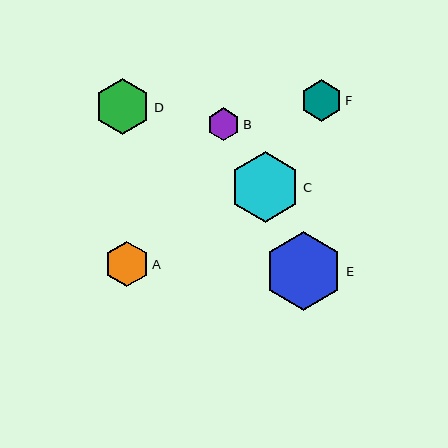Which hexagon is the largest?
Hexagon E is the largest with a size of approximately 79 pixels.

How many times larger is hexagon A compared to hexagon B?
Hexagon A is approximately 1.4 times the size of hexagon B.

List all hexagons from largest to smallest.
From largest to smallest: E, C, D, A, F, B.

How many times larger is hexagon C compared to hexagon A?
Hexagon C is approximately 1.6 times the size of hexagon A.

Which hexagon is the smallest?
Hexagon B is the smallest with a size of approximately 33 pixels.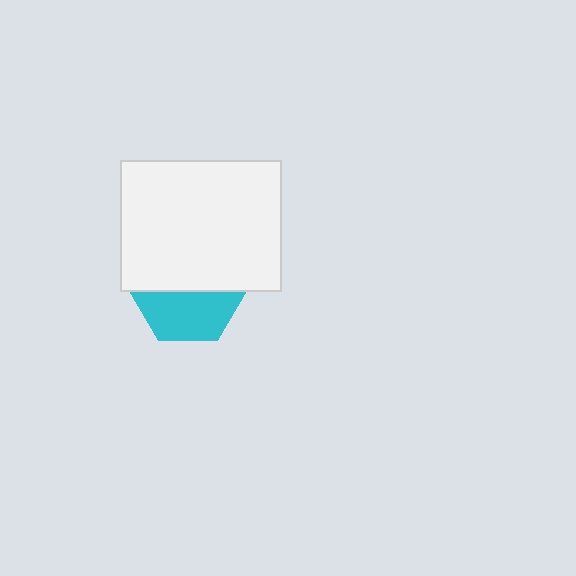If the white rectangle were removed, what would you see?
You would see the complete cyan hexagon.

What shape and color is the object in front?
The object in front is a white rectangle.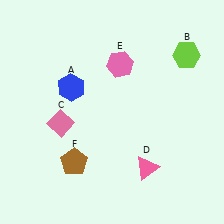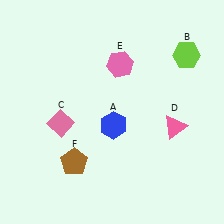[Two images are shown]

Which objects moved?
The objects that moved are: the blue hexagon (A), the pink triangle (D).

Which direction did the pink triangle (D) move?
The pink triangle (D) moved up.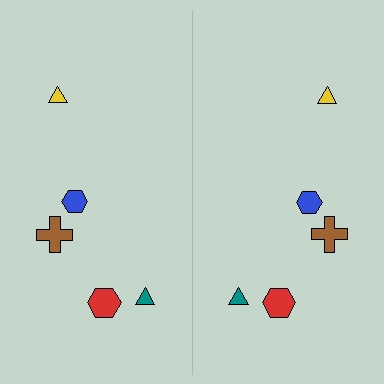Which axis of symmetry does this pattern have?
The pattern has a vertical axis of symmetry running through the center of the image.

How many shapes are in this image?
There are 10 shapes in this image.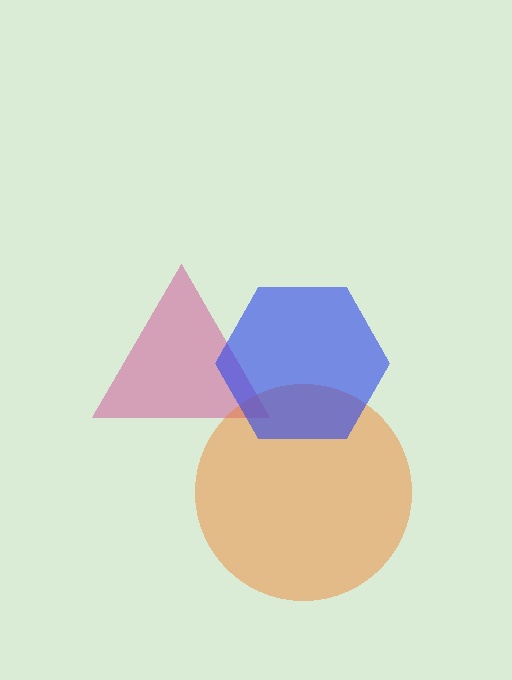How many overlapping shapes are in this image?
There are 3 overlapping shapes in the image.